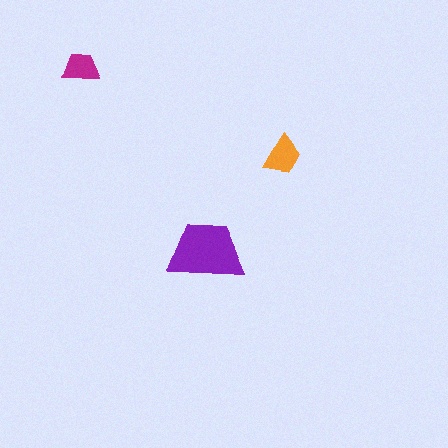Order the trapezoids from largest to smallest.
the purple one, the orange one, the magenta one.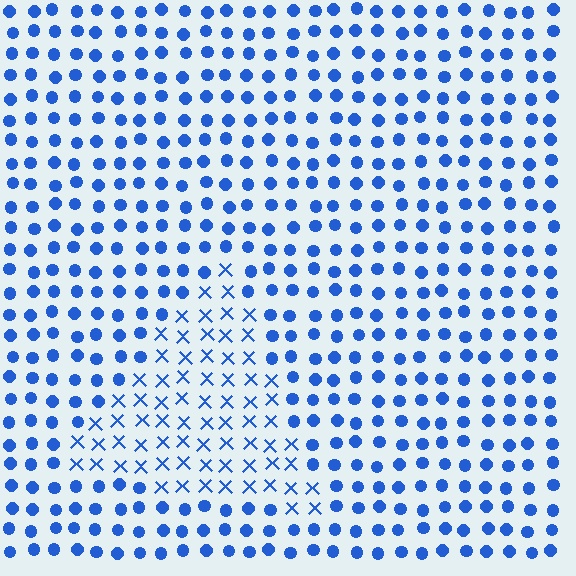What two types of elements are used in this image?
The image uses X marks inside the triangle region and circles outside it.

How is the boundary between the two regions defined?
The boundary is defined by a change in element shape: X marks inside vs. circles outside. All elements share the same color and spacing.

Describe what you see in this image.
The image is filled with small blue elements arranged in a uniform grid. A triangle-shaped region contains X marks, while the surrounding area contains circles. The boundary is defined purely by the change in element shape.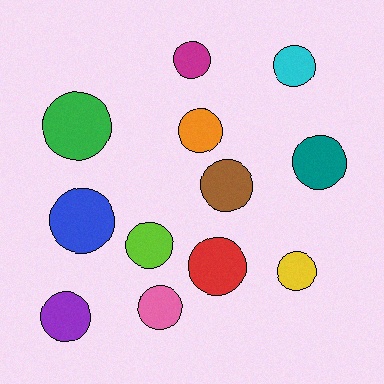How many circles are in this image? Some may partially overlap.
There are 12 circles.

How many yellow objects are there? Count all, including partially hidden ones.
There is 1 yellow object.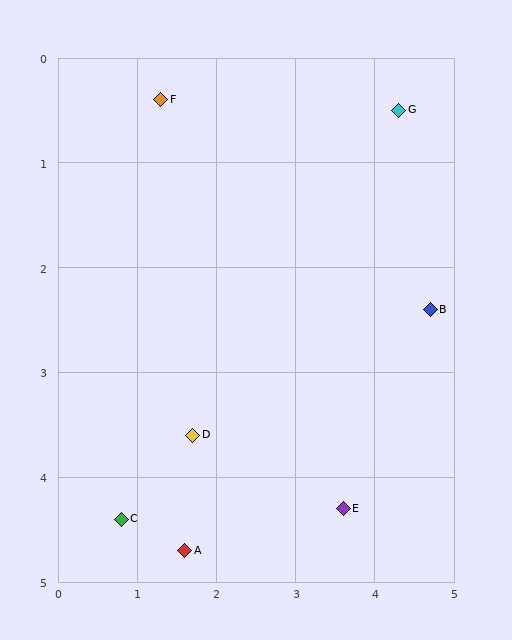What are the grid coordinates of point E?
Point E is at approximately (3.6, 4.3).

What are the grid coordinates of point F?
Point F is at approximately (1.3, 0.4).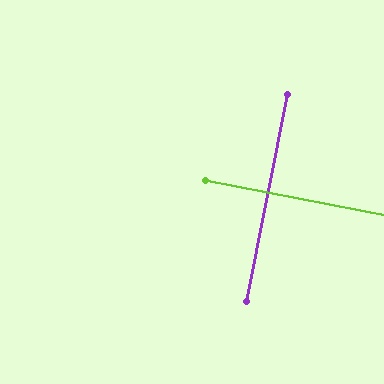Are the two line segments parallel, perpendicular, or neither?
Perpendicular — they meet at approximately 90°.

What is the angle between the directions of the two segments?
Approximately 90 degrees.